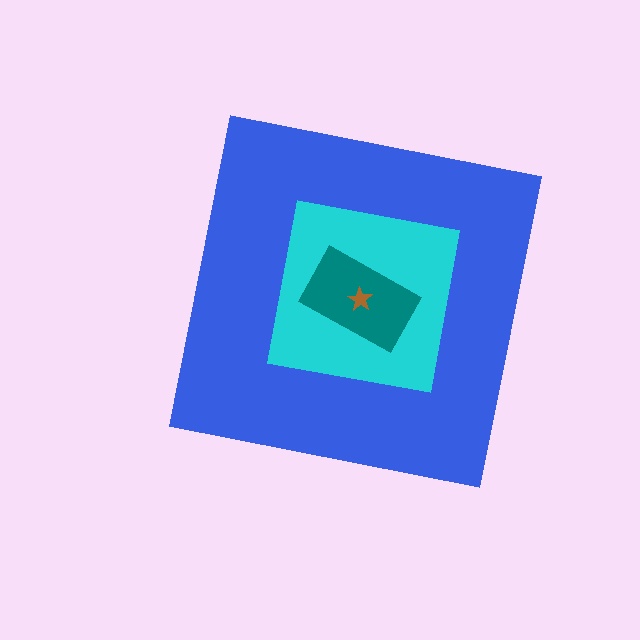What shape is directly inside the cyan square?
The teal rectangle.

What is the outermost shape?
The blue square.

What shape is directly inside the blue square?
The cyan square.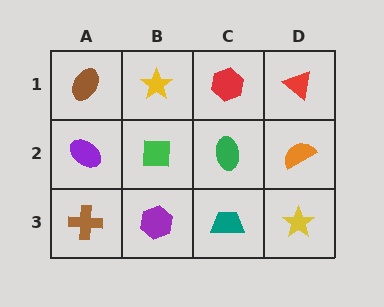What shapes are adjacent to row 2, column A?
A brown ellipse (row 1, column A), a brown cross (row 3, column A), a green square (row 2, column B).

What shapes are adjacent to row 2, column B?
A yellow star (row 1, column B), a purple hexagon (row 3, column B), a purple ellipse (row 2, column A), a green ellipse (row 2, column C).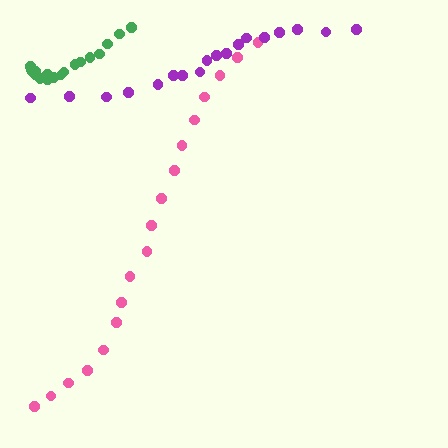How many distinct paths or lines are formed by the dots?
There are 3 distinct paths.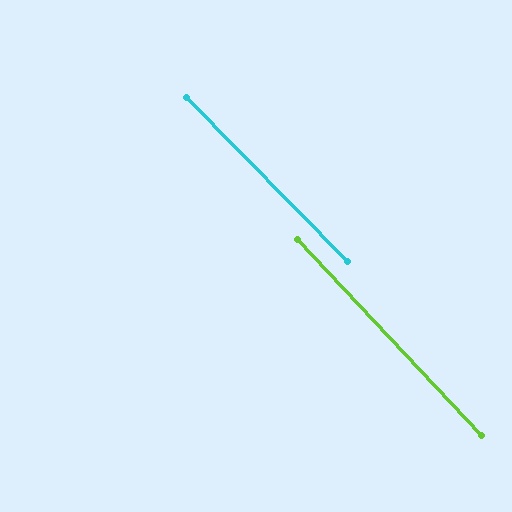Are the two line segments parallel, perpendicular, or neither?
Parallel — their directions differ by only 1.3°.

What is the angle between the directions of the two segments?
Approximately 1 degree.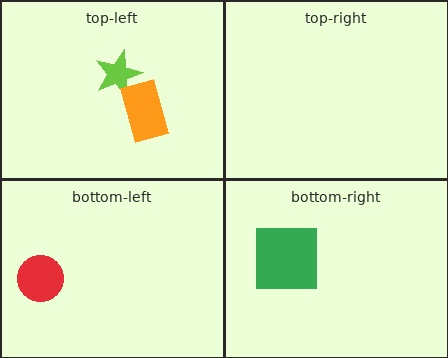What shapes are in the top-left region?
The lime star, the orange rectangle.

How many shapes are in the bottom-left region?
1.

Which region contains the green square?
The bottom-right region.